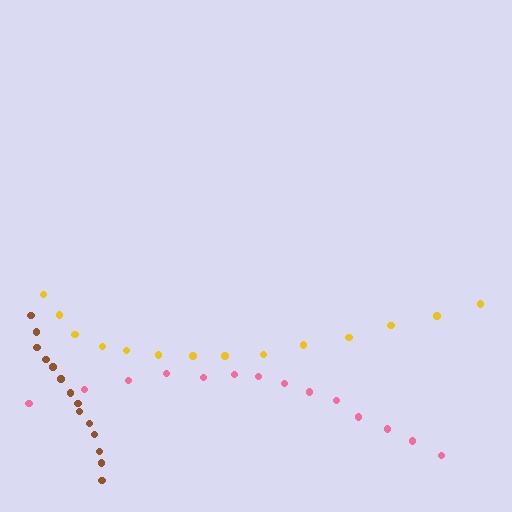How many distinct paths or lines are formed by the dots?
There are 3 distinct paths.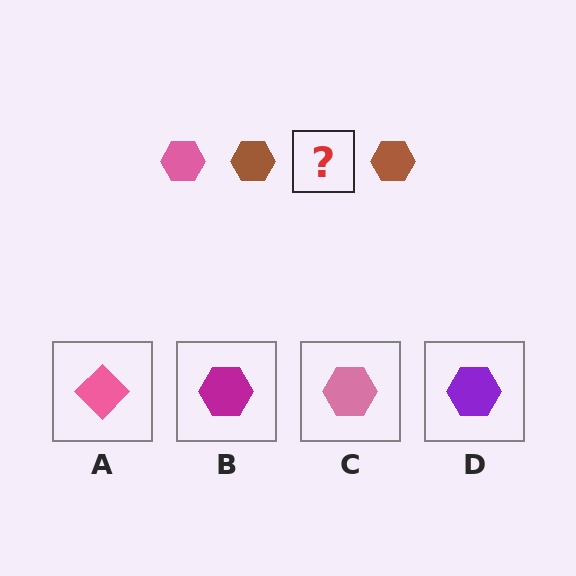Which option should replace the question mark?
Option C.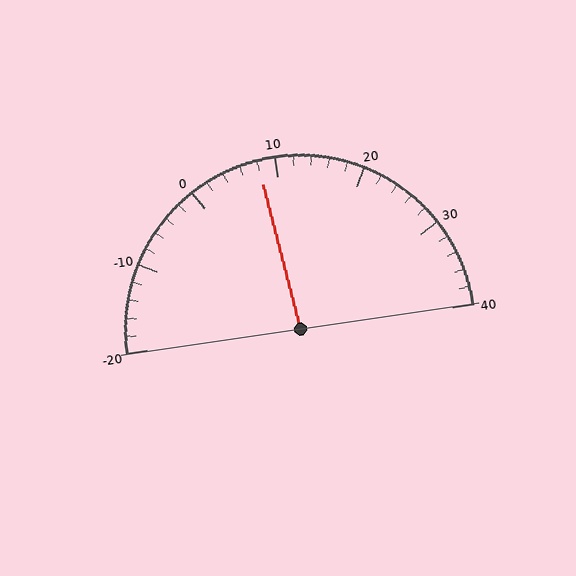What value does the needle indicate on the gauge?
The needle indicates approximately 8.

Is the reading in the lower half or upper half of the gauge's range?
The reading is in the lower half of the range (-20 to 40).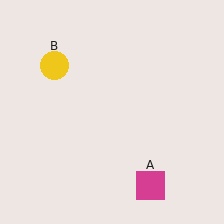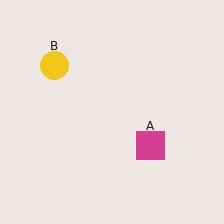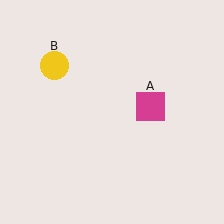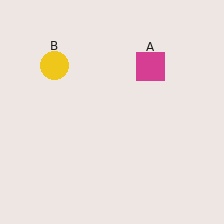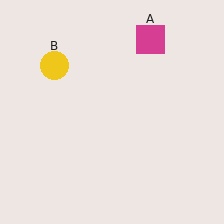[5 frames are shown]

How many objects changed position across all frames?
1 object changed position: magenta square (object A).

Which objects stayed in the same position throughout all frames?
Yellow circle (object B) remained stationary.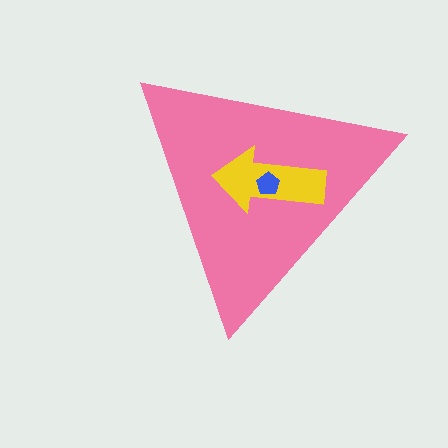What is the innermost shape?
The blue pentagon.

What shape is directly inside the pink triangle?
The yellow arrow.